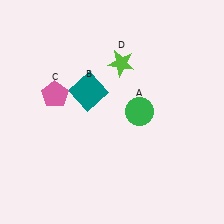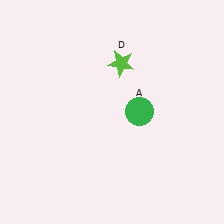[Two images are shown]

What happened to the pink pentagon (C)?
The pink pentagon (C) was removed in Image 2. It was in the top-left area of Image 1.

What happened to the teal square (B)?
The teal square (B) was removed in Image 2. It was in the top-left area of Image 1.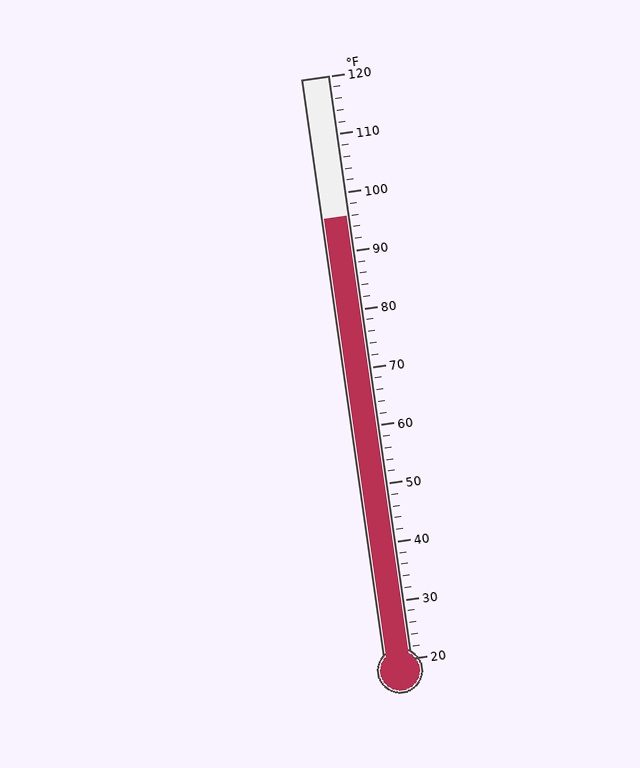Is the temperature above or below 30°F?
The temperature is above 30°F.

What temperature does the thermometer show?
The thermometer shows approximately 96°F.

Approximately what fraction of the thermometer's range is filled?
The thermometer is filled to approximately 75% of its range.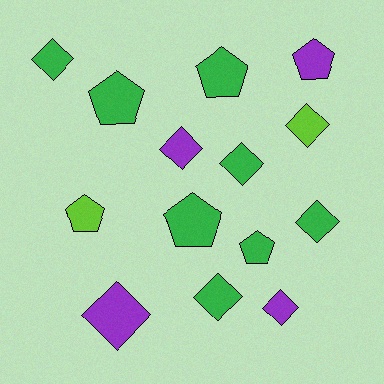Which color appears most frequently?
Green, with 8 objects.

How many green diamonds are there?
There are 4 green diamonds.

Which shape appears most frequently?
Diamond, with 8 objects.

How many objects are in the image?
There are 14 objects.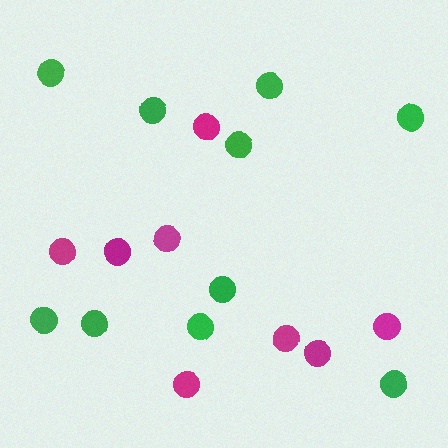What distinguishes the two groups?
There are 2 groups: one group of magenta circles (8) and one group of green circles (10).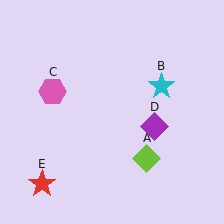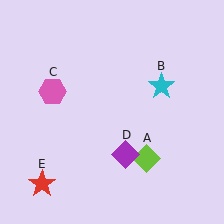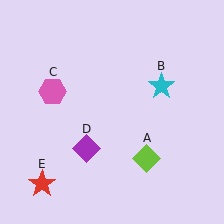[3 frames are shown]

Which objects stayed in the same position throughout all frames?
Lime diamond (object A) and cyan star (object B) and pink hexagon (object C) and red star (object E) remained stationary.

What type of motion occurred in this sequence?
The purple diamond (object D) rotated clockwise around the center of the scene.